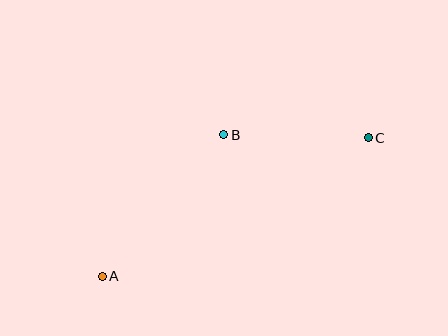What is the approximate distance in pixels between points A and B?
The distance between A and B is approximately 187 pixels.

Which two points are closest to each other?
Points B and C are closest to each other.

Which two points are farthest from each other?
Points A and C are farthest from each other.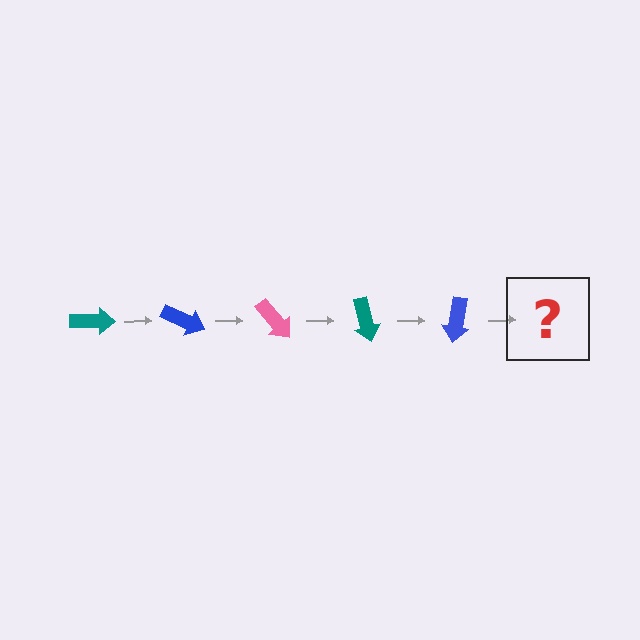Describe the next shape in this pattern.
It should be a pink arrow, rotated 125 degrees from the start.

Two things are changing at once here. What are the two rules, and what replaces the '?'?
The two rules are that it rotates 25 degrees each step and the color cycles through teal, blue, and pink. The '?' should be a pink arrow, rotated 125 degrees from the start.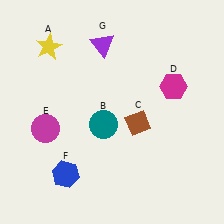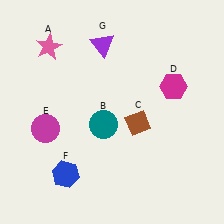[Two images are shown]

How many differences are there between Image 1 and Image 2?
There is 1 difference between the two images.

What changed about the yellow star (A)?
In Image 1, A is yellow. In Image 2, it changed to pink.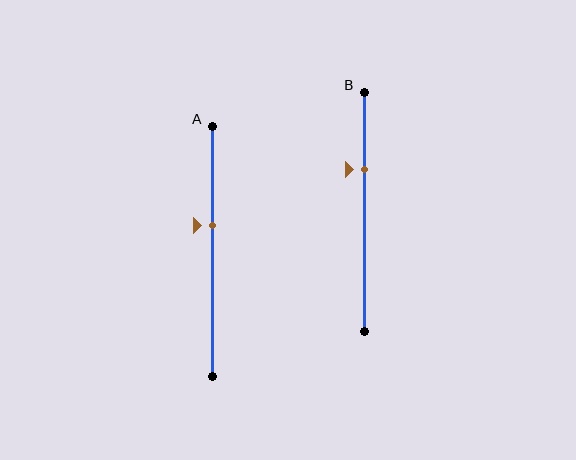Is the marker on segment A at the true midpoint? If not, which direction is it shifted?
No, the marker on segment A is shifted upward by about 11% of the segment length.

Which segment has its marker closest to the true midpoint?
Segment A has its marker closest to the true midpoint.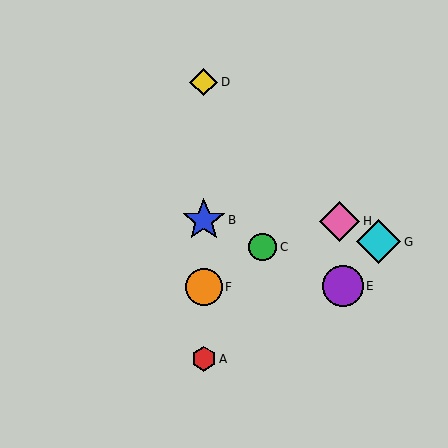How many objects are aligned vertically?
4 objects (A, B, D, F) are aligned vertically.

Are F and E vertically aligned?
No, F is at x≈204 and E is at x≈343.